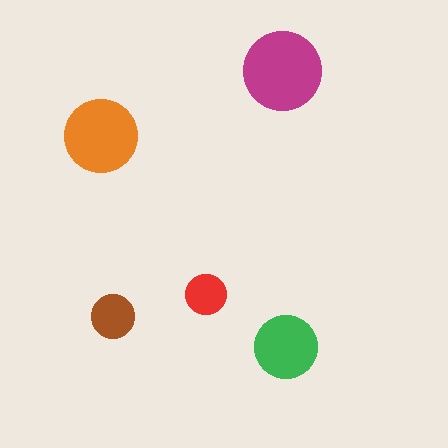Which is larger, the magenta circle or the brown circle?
The magenta one.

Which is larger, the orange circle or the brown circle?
The orange one.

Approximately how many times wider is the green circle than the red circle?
About 1.5 times wider.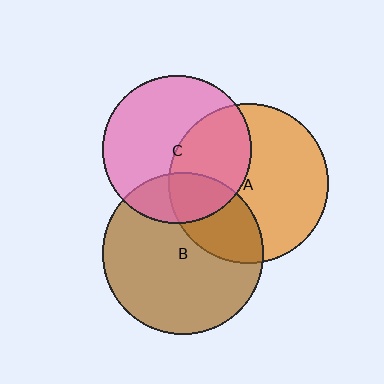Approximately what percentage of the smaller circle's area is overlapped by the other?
Approximately 25%.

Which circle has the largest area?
Circle B (brown).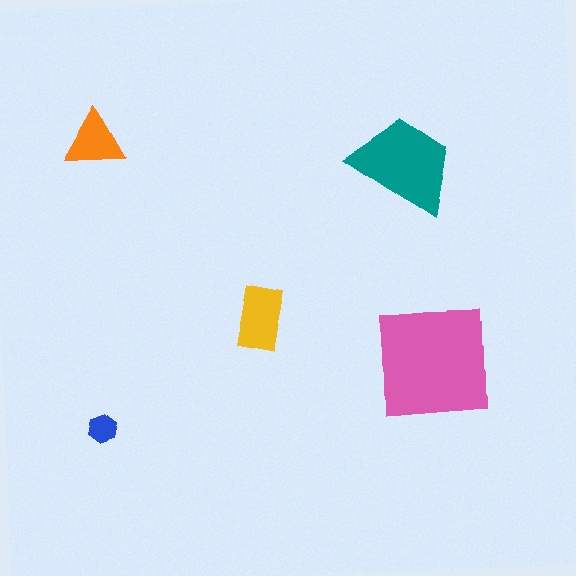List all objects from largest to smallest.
The pink square, the teal trapezoid, the yellow rectangle, the orange triangle, the blue hexagon.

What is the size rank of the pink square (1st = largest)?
1st.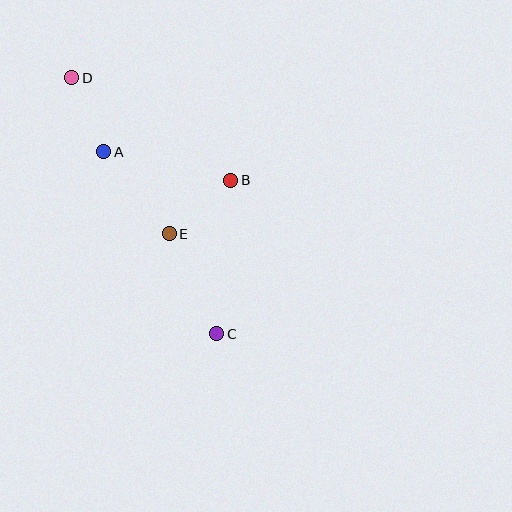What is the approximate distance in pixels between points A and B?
The distance between A and B is approximately 130 pixels.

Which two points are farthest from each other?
Points C and D are farthest from each other.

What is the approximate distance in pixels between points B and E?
The distance between B and E is approximately 81 pixels.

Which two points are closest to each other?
Points A and D are closest to each other.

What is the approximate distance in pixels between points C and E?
The distance between C and E is approximately 111 pixels.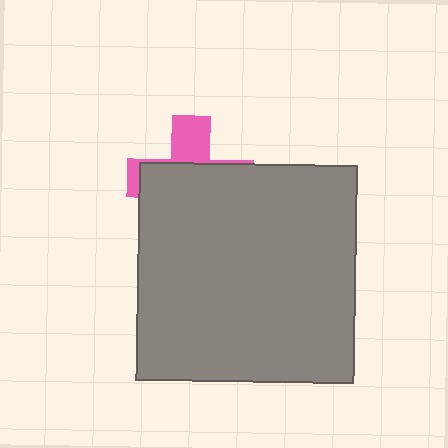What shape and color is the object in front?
The object in front is a gray rectangle.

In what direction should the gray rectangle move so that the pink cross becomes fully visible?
The gray rectangle should move down. That is the shortest direction to clear the overlap and leave the pink cross fully visible.